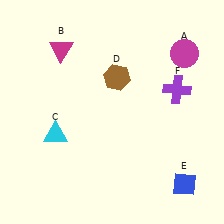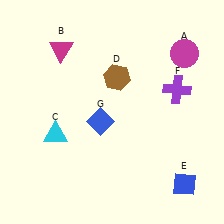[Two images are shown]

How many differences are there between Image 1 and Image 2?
There is 1 difference between the two images.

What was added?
A blue diamond (G) was added in Image 2.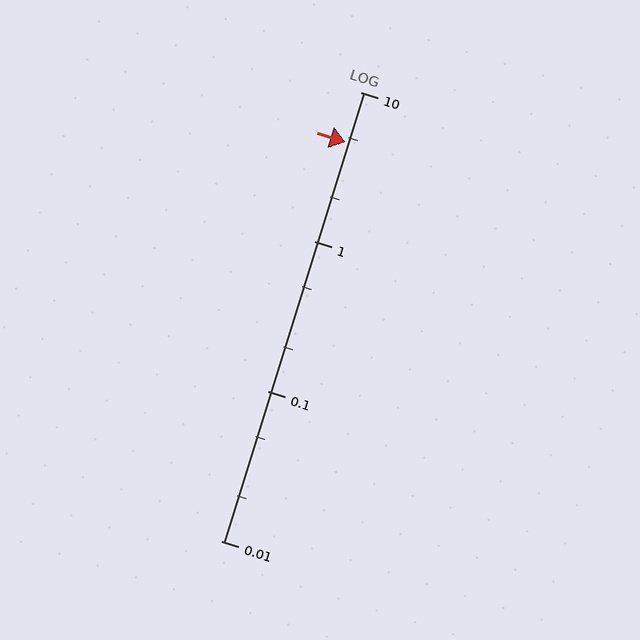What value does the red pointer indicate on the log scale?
The pointer indicates approximately 4.6.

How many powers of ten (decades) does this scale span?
The scale spans 3 decades, from 0.01 to 10.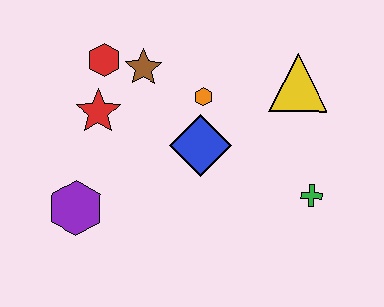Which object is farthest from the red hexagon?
The green cross is farthest from the red hexagon.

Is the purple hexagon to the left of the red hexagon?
Yes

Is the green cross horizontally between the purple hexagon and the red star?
No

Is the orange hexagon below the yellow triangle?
Yes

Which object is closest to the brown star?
The red hexagon is closest to the brown star.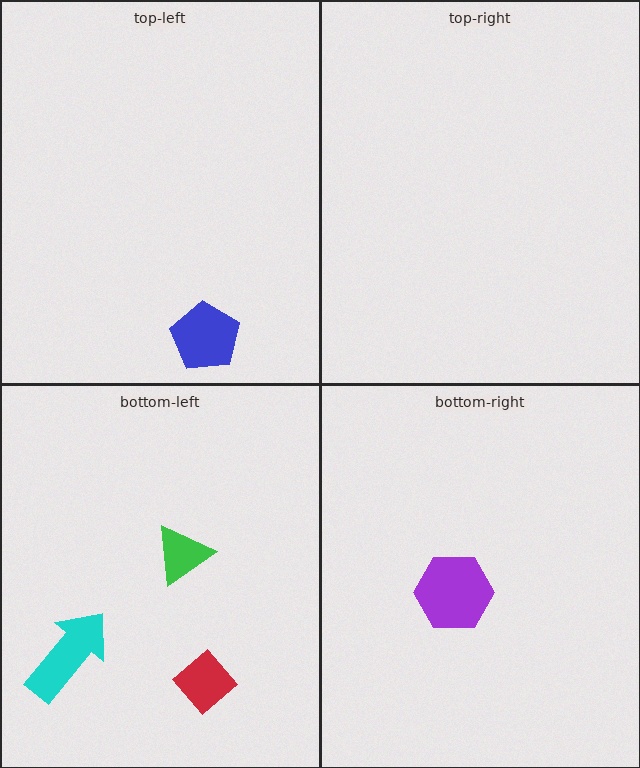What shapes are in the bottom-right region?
The purple hexagon.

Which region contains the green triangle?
The bottom-left region.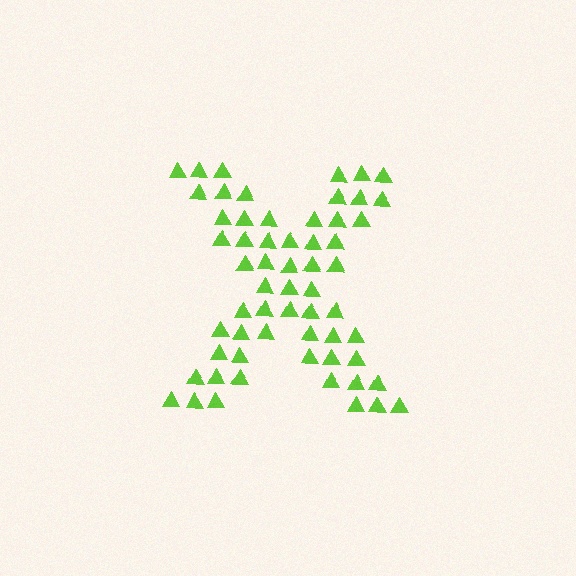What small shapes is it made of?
It is made of small triangles.